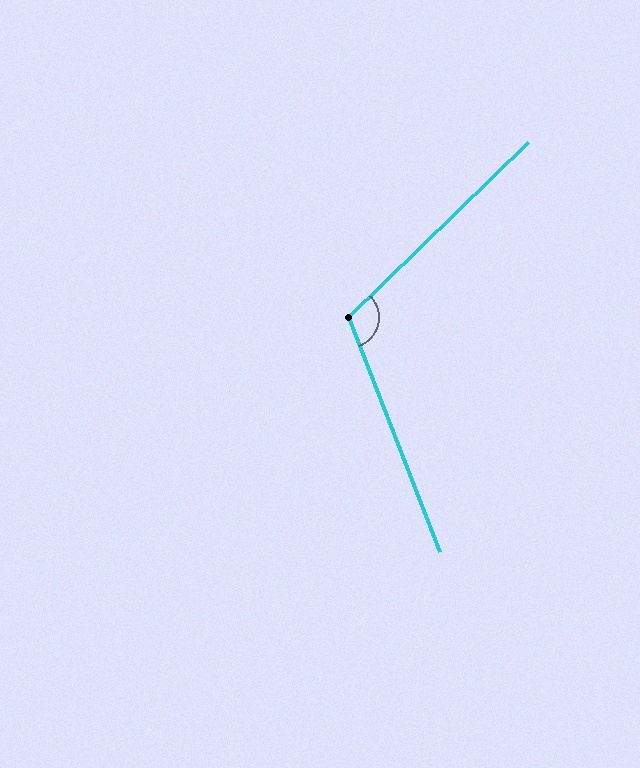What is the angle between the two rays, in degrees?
Approximately 113 degrees.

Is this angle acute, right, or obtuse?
It is obtuse.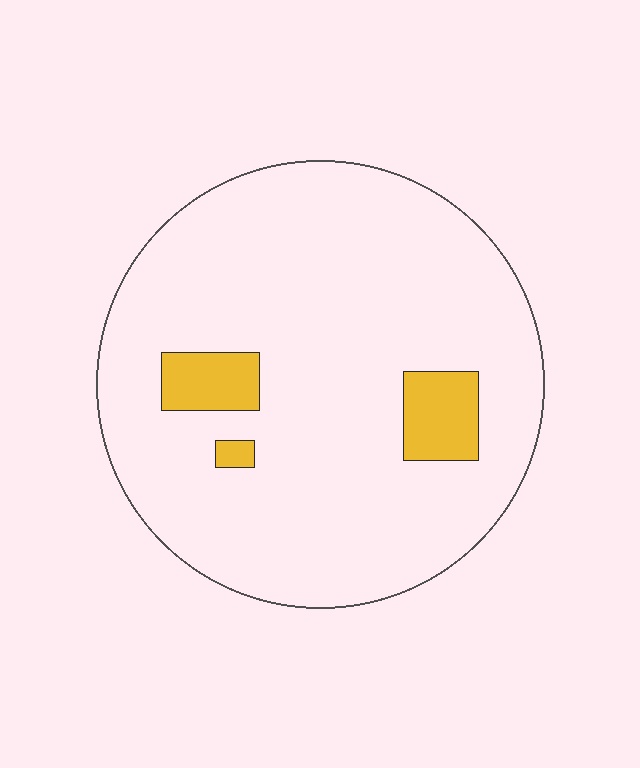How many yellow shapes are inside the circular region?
3.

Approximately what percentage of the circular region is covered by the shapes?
Approximately 10%.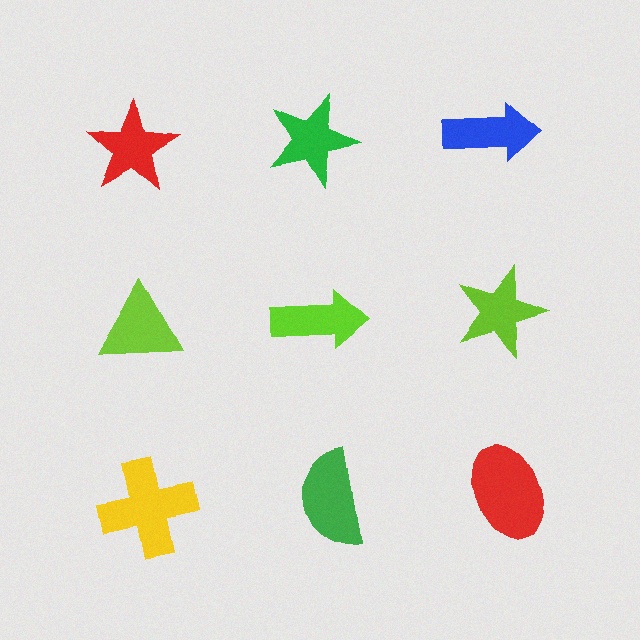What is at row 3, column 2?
A green semicircle.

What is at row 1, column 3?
A blue arrow.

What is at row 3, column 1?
A yellow cross.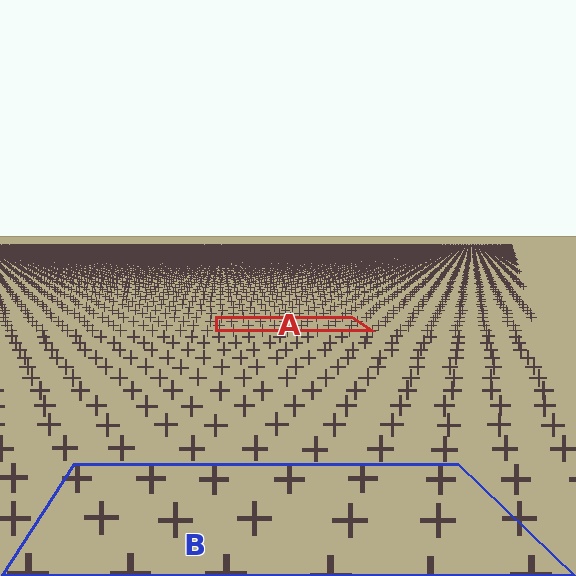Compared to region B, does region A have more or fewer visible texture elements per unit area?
Region A has more texture elements per unit area — they are packed more densely because it is farther away.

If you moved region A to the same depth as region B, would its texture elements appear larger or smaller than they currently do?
They would appear larger. At a closer depth, the same texture elements are projected at a bigger on-screen size.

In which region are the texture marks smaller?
The texture marks are smaller in region A, because it is farther away.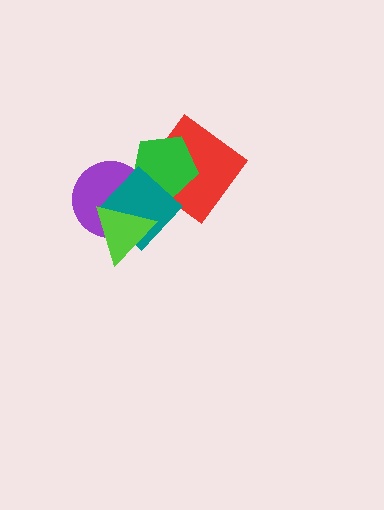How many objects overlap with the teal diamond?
3 objects overlap with the teal diamond.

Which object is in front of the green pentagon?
The teal diamond is in front of the green pentagon.